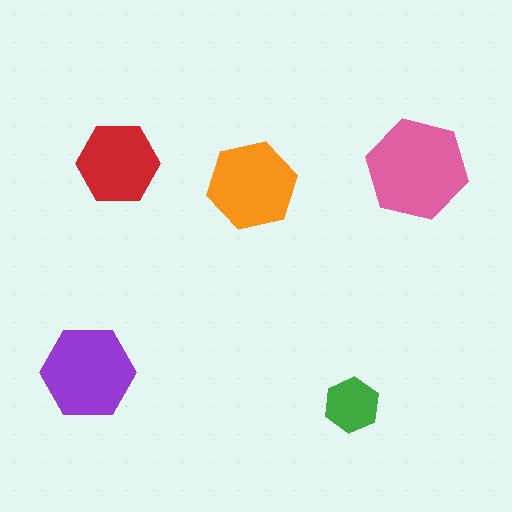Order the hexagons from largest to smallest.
the pink one, the purple one, the orange one, the red one, the green one.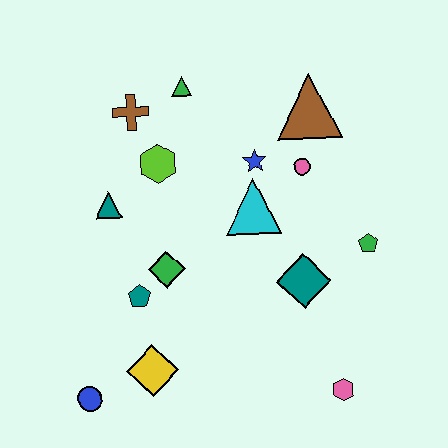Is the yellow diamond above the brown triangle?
No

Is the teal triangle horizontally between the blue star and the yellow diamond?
No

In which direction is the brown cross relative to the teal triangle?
The brown cross is above the teal triangle.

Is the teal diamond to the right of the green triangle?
Yes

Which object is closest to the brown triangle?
The pink circle is closest to the brown triangle.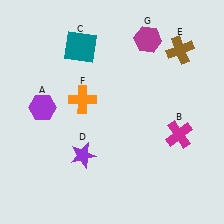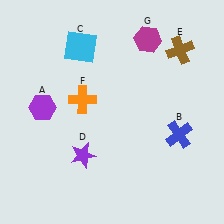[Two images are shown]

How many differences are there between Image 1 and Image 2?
There are 2 differences between the two images.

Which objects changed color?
B changed from magenta to blue. C changed from teal to cyan.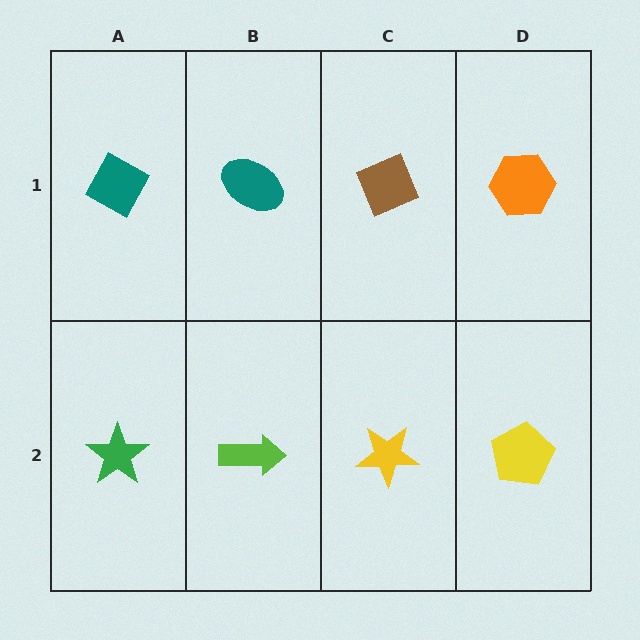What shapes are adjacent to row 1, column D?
A yellow pentagon (row 2, column D), a brown diamond (row 1, column C).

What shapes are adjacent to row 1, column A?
A green star (row 2, column A), a teal ellipse (row 1, column B).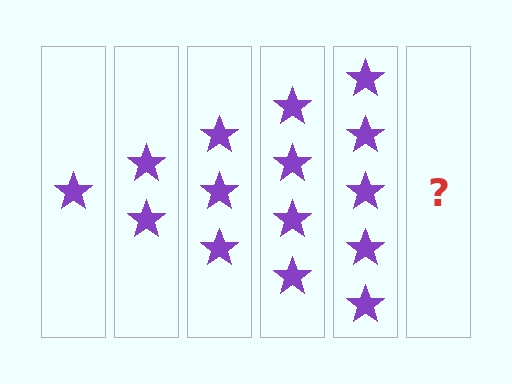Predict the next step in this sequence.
The next step is 6 stars.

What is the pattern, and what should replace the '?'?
The pattern is that each step adds one more star. The '?' should be 6 stars.